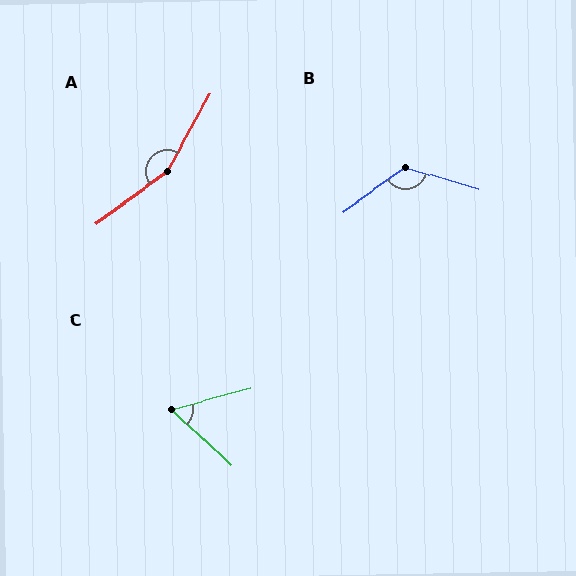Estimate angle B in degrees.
Approximately 128 degrees.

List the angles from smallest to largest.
C (58°), B (128°), A (155°).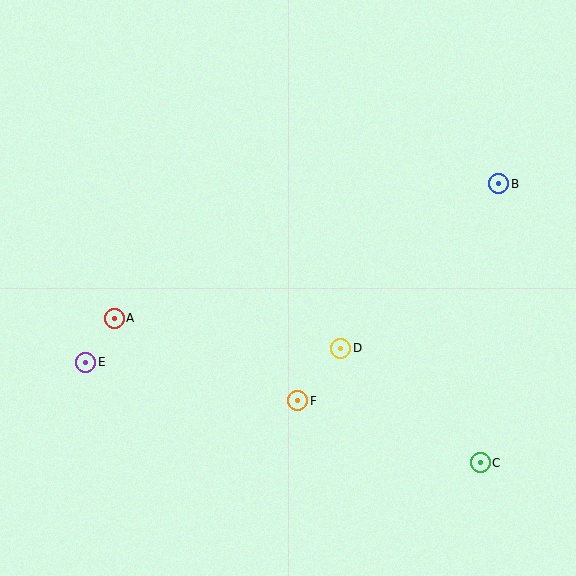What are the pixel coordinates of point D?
Point D is at (341, 348).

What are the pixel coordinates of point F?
Point F is at (298, 401).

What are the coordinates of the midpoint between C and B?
The midpoint between C and B is at (490, 323).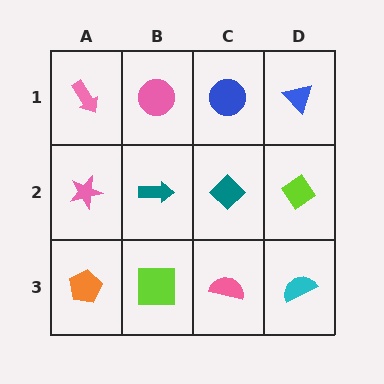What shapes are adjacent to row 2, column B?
A pink circle (row 1, column B), a lime square (row 3, column B), a pink star (row 2, column A), a teal diamond (row 2, column C).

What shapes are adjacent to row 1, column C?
A teal diamond (row 2, column C), a pink circle (row 1, column B), a blue triangle (row 1, column D).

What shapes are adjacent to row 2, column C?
A blue circle (row 1, column C), a pink semicircle (row 3, column C), a teal arrow (row 2, column B), a lime diamond (row 2, column D).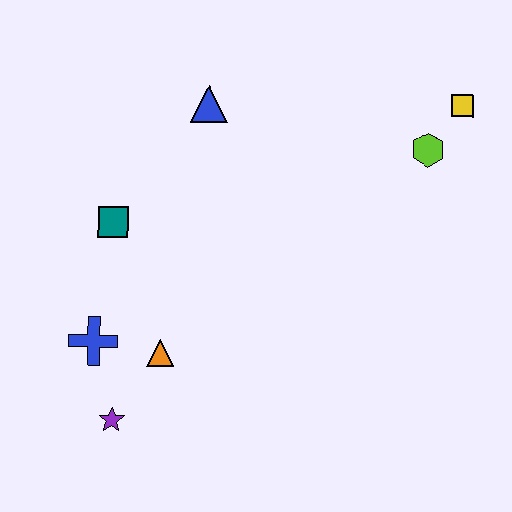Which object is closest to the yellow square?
The lime hexagon is closest to the yellow square.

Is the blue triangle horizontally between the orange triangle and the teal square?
No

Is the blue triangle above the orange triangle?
Yes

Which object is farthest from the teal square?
The yellow square is farthest from the teal square.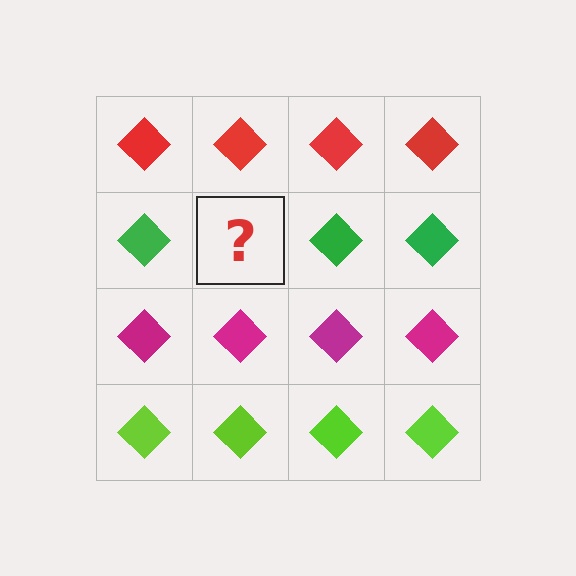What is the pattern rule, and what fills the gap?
The rule is that each row has a consistent color. The gap should be filled with a green diamond.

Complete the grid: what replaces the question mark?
The question mark should be replaced with a green diamond.